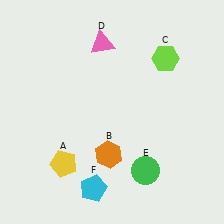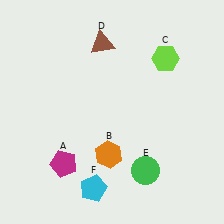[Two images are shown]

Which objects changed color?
A changed from yellow to magenta. D changed from pink to brown.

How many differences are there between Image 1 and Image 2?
There are 2 differences between the two images.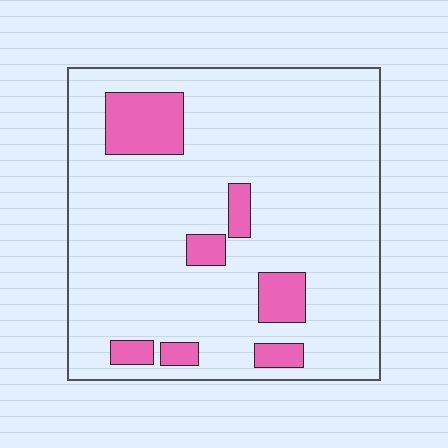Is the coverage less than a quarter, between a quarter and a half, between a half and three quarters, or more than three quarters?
Less than a quarter.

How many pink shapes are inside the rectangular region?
7.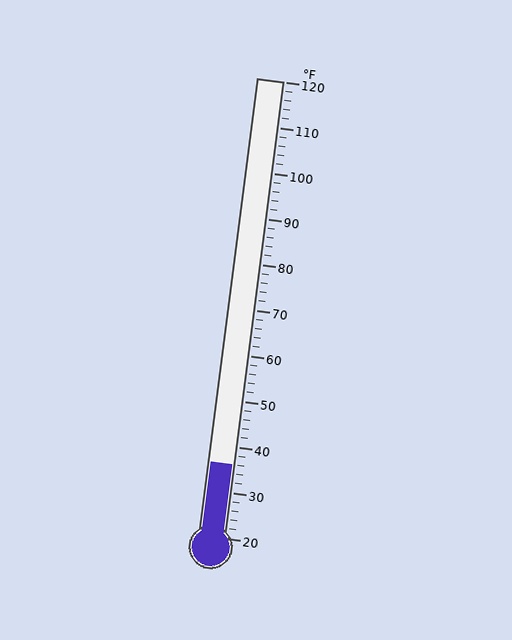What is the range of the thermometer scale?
The thermometer scale ranges from 20°F to 120°F.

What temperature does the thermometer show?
The thermometer shows approximately 36°F.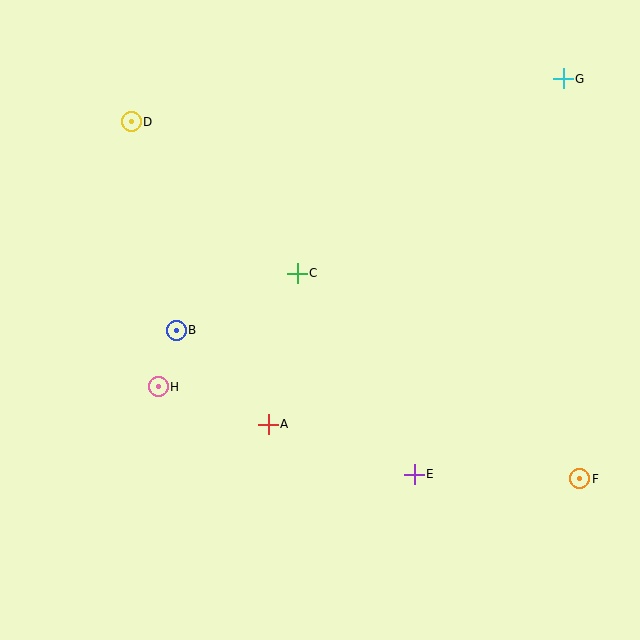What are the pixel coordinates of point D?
Point D is at (131, 122).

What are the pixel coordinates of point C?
Point C is at (297, 273).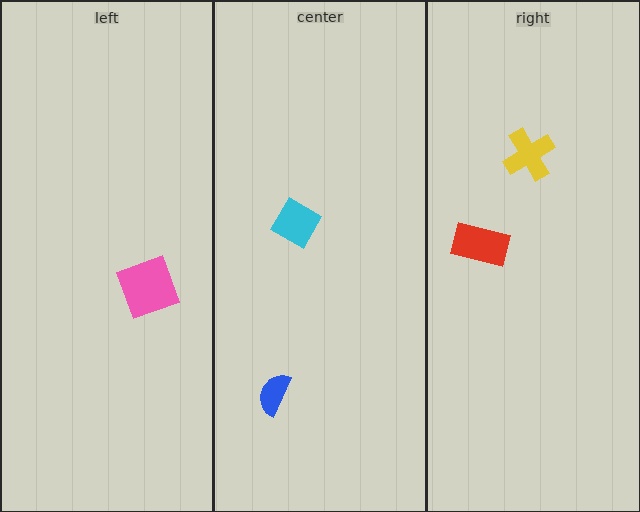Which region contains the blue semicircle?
The center region.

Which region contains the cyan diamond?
The center region.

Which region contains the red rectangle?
The right region.